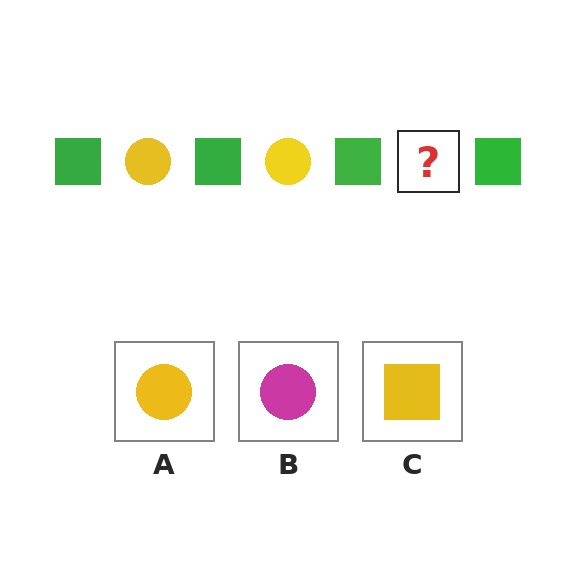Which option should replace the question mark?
Option A.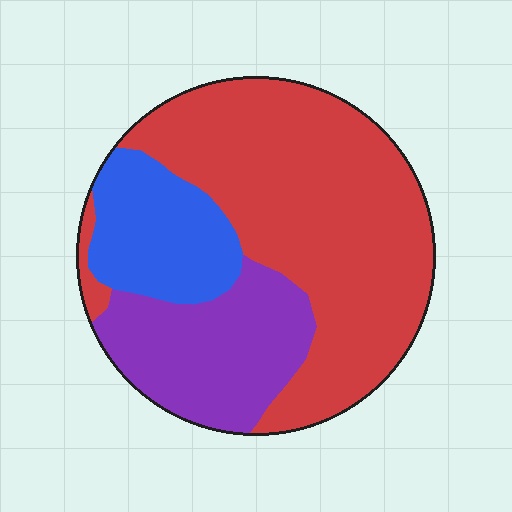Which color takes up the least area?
Blue, at roughly 15%.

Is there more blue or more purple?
Purple.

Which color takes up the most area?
Red, at roughly 60%.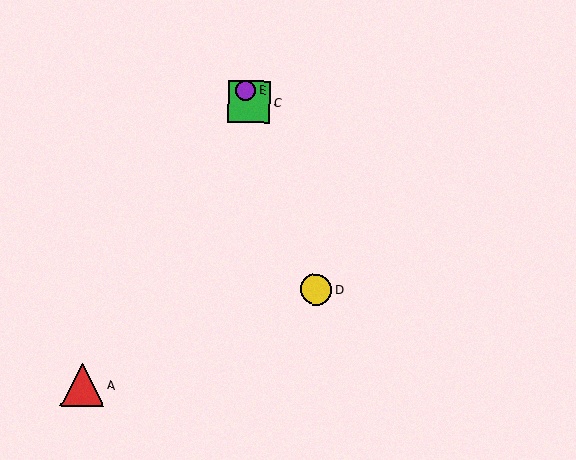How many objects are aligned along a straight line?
4 objects (B, C, D, E) are aligned along a straight line.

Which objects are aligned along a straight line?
Objects B, C, D, E are aligned along a straight line.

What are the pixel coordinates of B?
Object B is at (247, 94).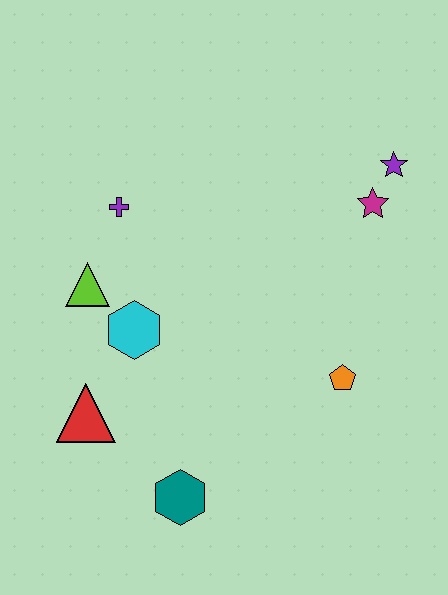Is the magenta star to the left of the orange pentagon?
No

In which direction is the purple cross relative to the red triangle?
The purple cross is above the red triangle.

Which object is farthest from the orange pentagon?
The purple cross is farthest from the orange pentagon.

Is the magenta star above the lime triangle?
Yes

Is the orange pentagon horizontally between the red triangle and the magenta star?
Yes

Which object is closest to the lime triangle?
The cyan hexagon is closest to the lime triangle.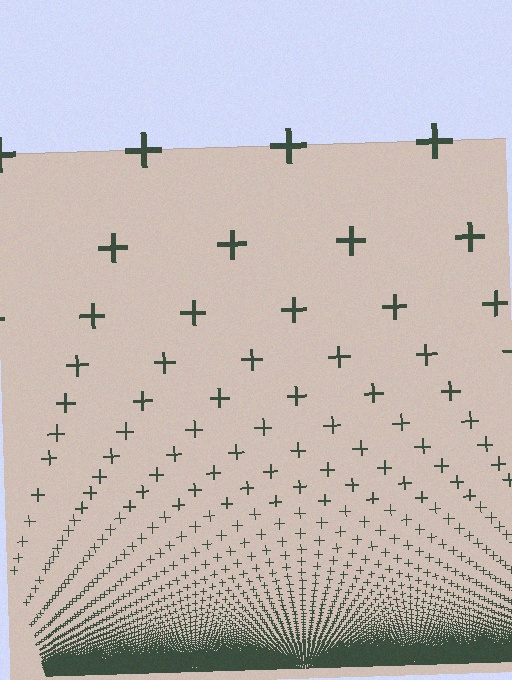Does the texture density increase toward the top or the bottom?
Density increases toward the bottom.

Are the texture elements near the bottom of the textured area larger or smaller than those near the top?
Smaller. The gradient is inverted — elements near the bottom are smaller and denser.